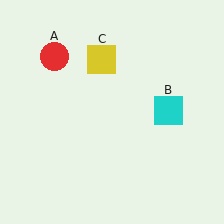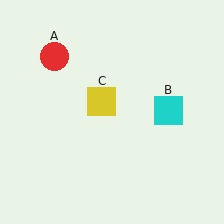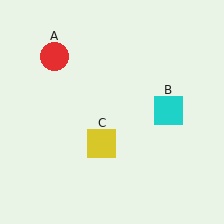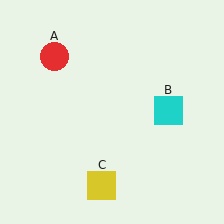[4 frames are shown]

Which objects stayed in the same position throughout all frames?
Red circle (object A) and cyan square (object B) remained stationary.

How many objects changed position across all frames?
1 object changed position: yellow square (object C).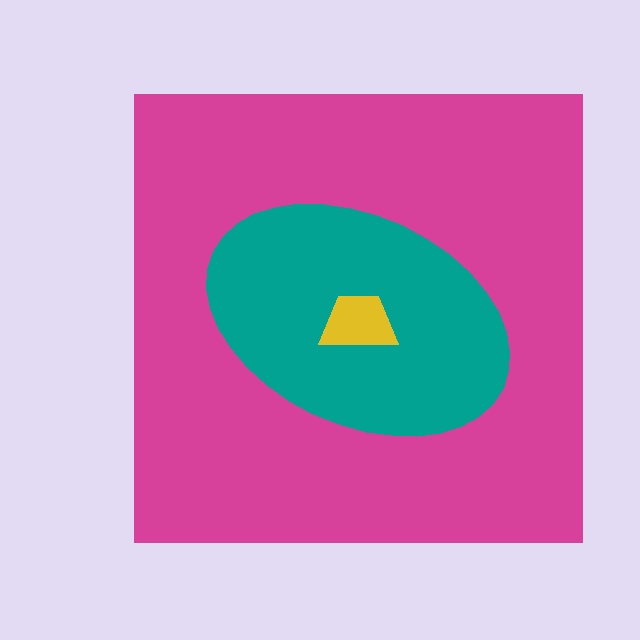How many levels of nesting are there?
3.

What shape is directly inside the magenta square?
The teal ellipse.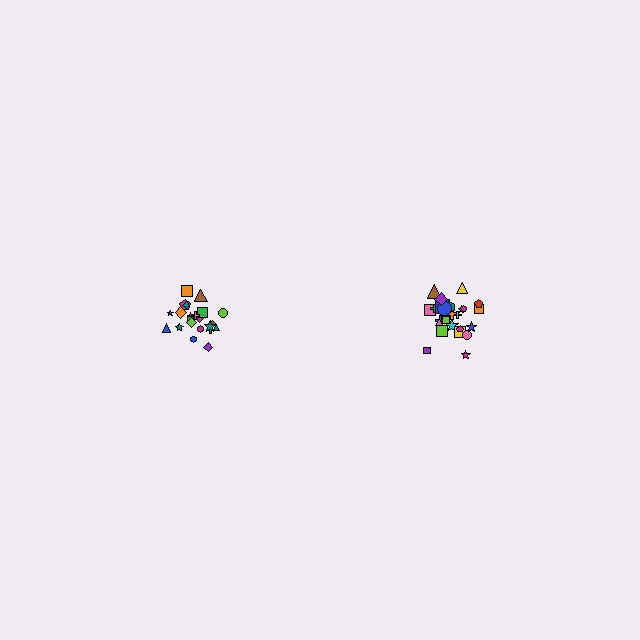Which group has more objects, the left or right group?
The right group.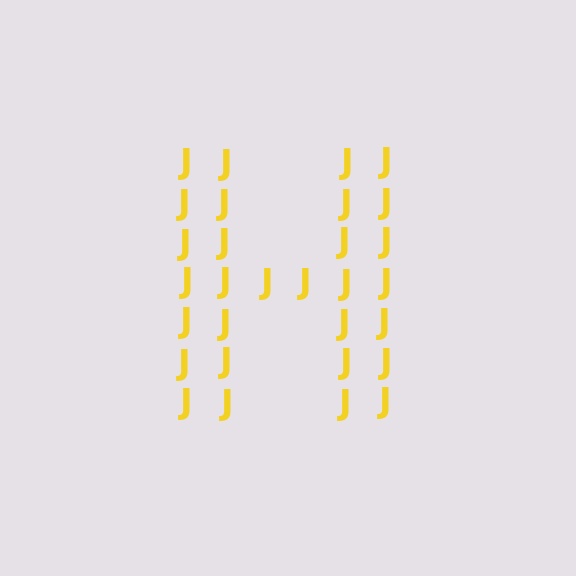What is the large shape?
The large shape is the letter H.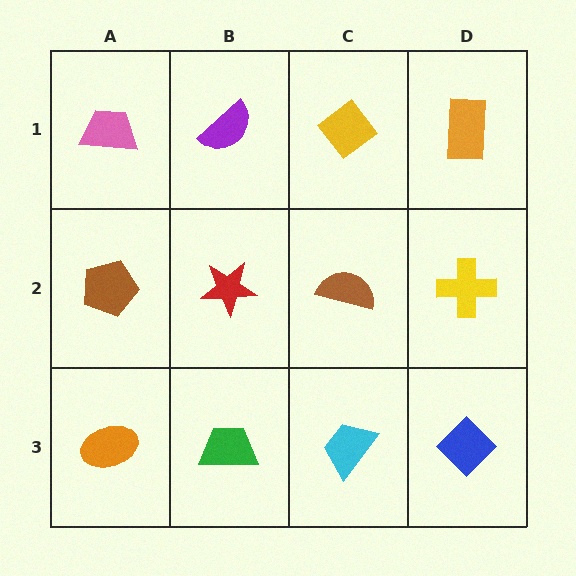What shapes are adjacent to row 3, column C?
A brown semicircle (row 2, column C), a green trapezoid (row 3, column B), a blue diamond (row 3, column D).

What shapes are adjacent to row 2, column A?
A pink trapezoid (row 1, column A), an orange ellipse (row 3, column A), a red star (row 2, column B).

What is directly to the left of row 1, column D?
A yellow diamond.